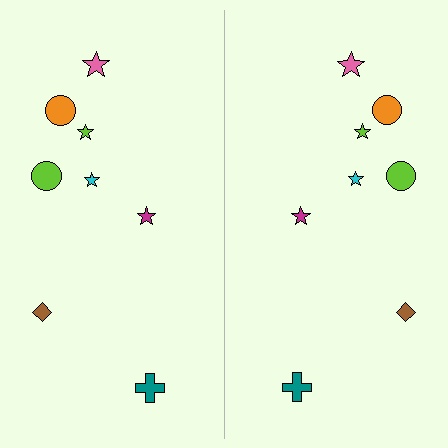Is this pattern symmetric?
Yes, this pattern has bilateral (reflection) symmetry.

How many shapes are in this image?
There are 16 shapes in this image.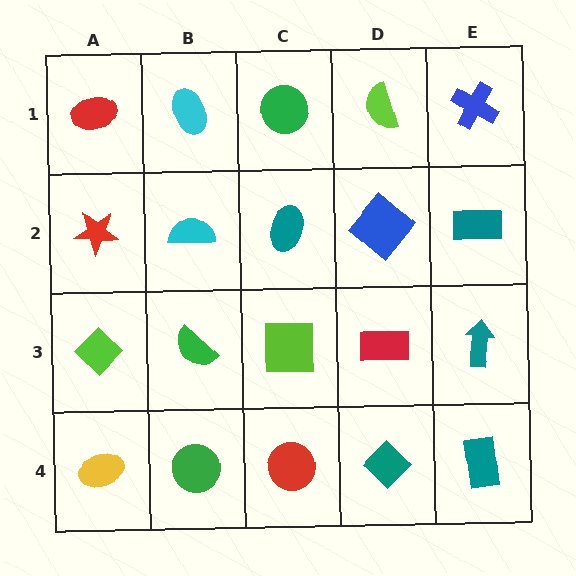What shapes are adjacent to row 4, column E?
A teal arrow (row 3, column E), a teal diamond (row 4, column D).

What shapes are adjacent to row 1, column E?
A teal rectangle (row 2, column E), a lime semicircle (row 1, column D).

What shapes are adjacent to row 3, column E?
A teal rectangle (row 2, column E), a teal rectangle (row 4, column E), a red rectangle (row 3, column D).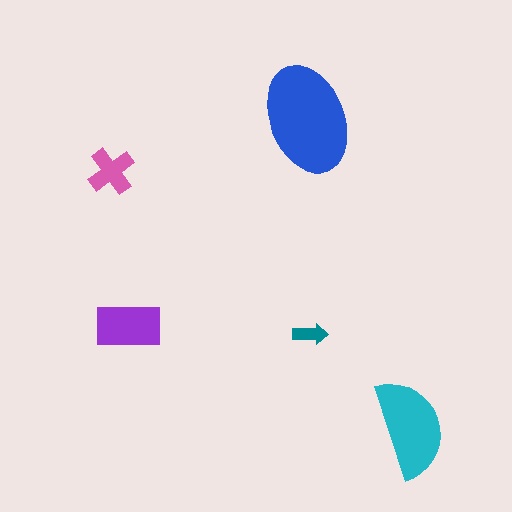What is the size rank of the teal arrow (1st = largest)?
5th.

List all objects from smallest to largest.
The teal arrow, the pink cross, the purple rectangle, the cyan semicircle, the blue ellipse.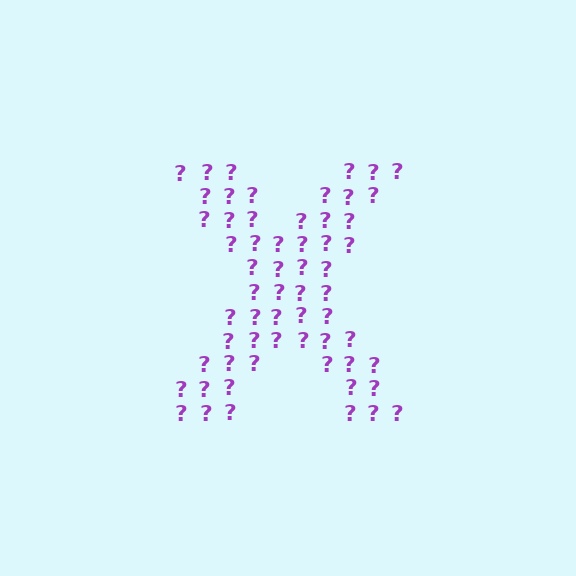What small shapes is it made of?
It is made of small question marks.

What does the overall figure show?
The overall figure shows the letter X.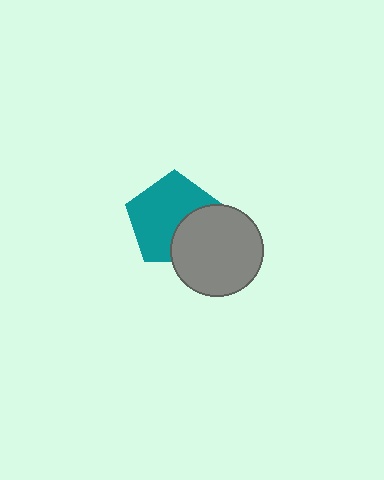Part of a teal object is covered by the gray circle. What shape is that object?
It is a pentagon.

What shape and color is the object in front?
The object in front is a gray circle.